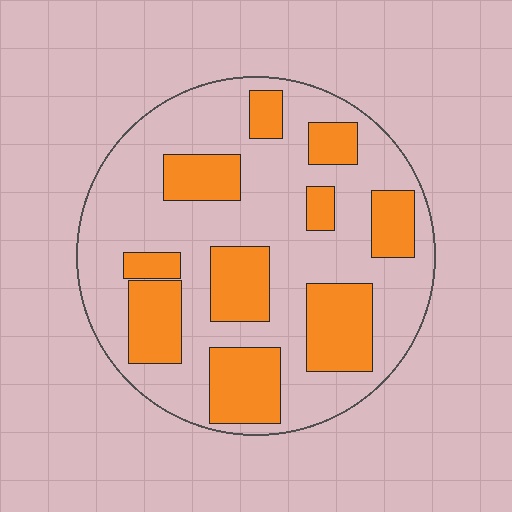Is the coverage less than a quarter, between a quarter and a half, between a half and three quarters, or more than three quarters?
Between a quarter and a half.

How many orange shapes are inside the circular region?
10.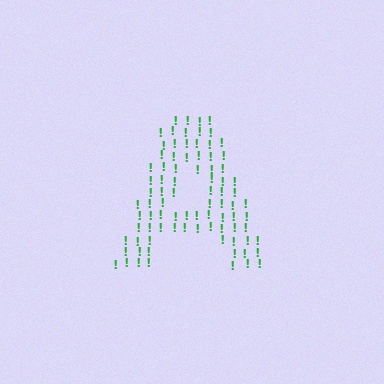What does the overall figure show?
The overall figure shows the letter A.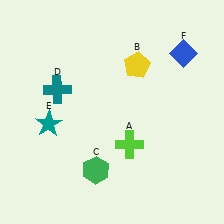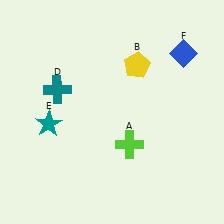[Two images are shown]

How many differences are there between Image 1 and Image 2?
There is 1 difference between the two images.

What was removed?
The green hexagon (C) was removed in Image 2.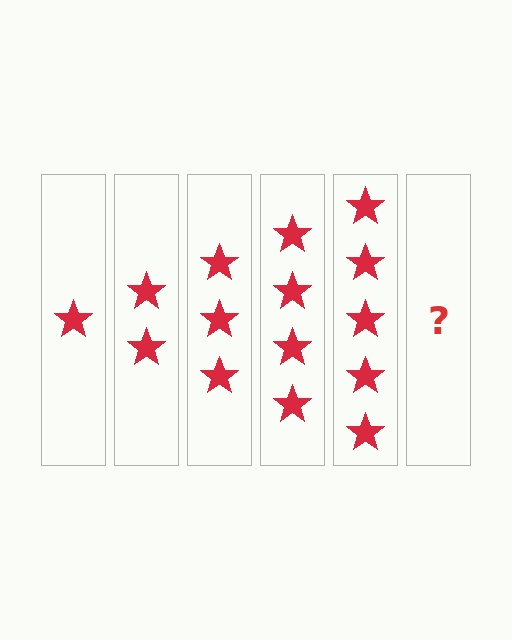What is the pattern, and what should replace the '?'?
The pattern is that each step adds one more star. The '?' should be 6 stars.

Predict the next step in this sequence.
The next step is 6 stars.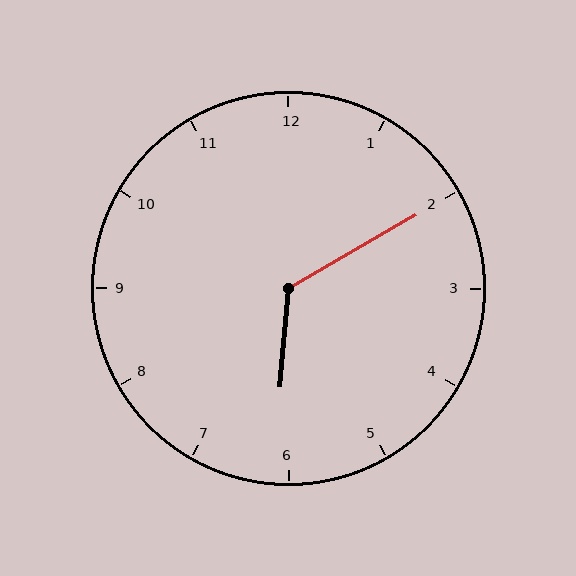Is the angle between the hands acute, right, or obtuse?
It is obtuse.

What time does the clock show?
6:10.